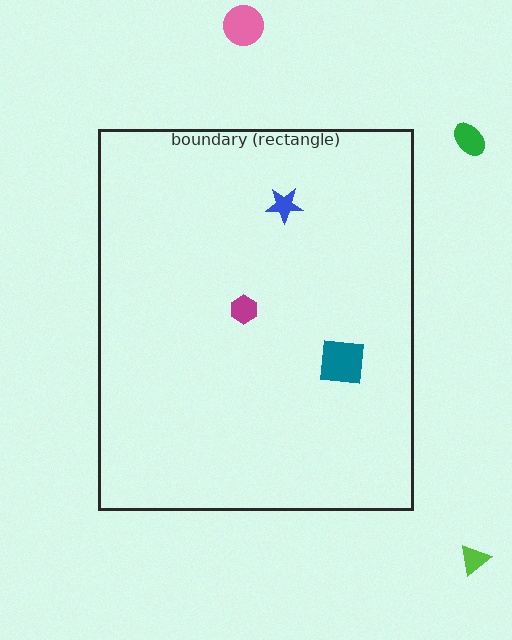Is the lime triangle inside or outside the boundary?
Outside.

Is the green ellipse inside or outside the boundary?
Outside.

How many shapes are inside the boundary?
3 inside, 3 outside.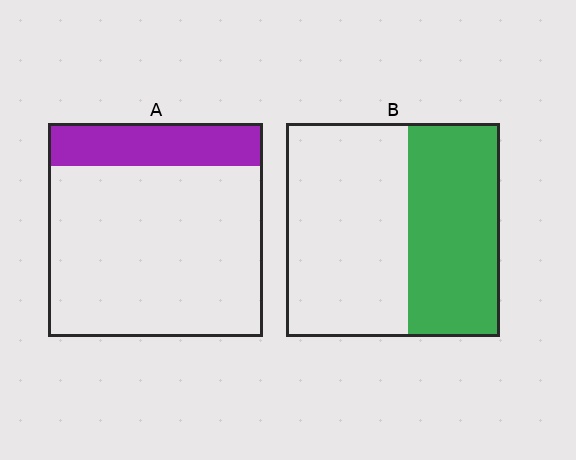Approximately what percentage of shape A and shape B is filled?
A is approximately 20% and B is approximately 45%.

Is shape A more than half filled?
No.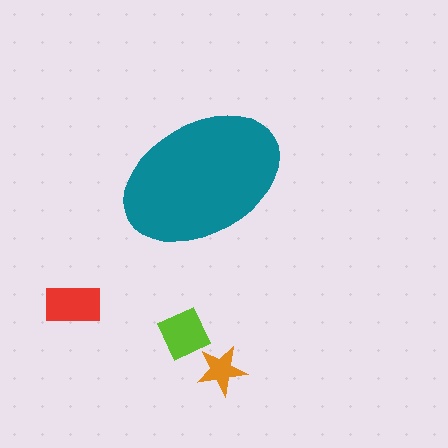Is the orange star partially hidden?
No, the orange star is fully visible.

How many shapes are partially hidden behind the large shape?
0 shapes are partially hidden.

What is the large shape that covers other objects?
A teal ellipse.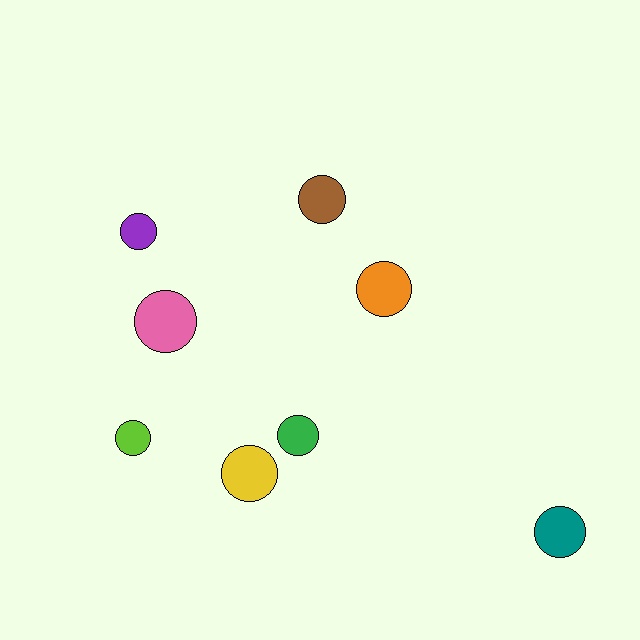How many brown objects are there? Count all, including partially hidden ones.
There is 1 brown object.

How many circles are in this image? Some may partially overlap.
There are 8 circles.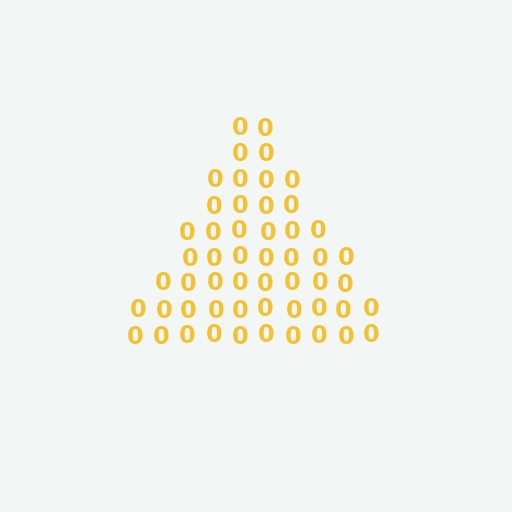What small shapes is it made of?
It is made of small digit 0's.